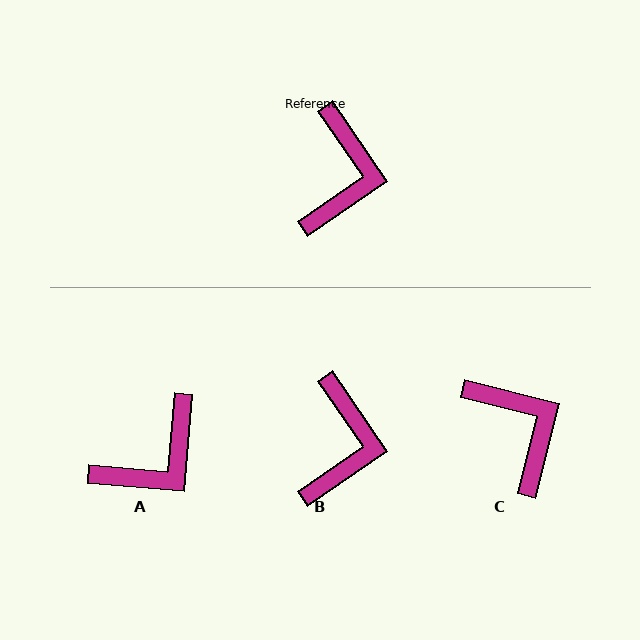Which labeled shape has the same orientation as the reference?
B.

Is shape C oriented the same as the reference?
No, it is off by about 41 degrees.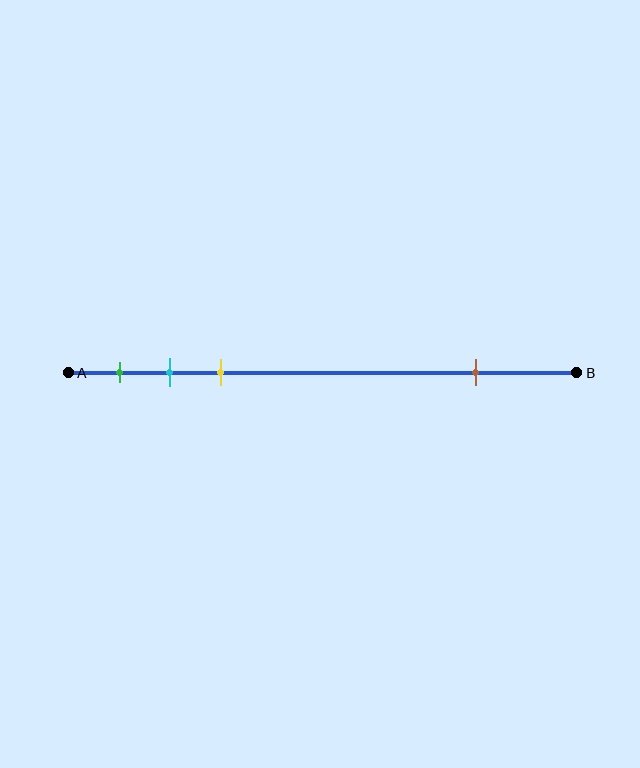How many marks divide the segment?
There are 4 marks dividing the segment.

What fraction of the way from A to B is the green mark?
The green mark is approximately 10% (0.1) of the way from A to B.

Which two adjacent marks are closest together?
The cyan and yellow marks are the closest adjacent pair.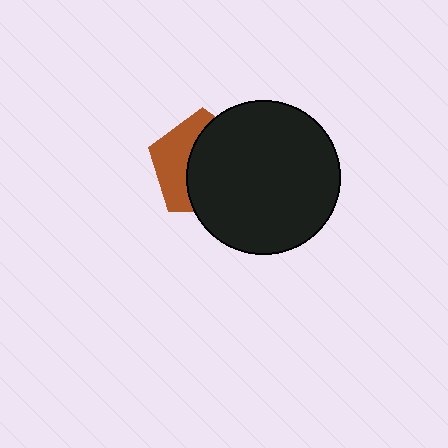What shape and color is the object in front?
The object in front is a black circle.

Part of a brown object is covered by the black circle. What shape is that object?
It is a pentagon.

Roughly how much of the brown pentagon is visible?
A small part of it is visible (roughly 39%).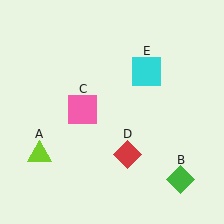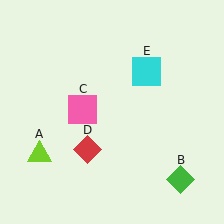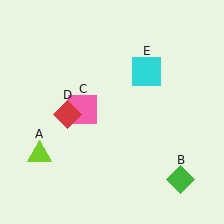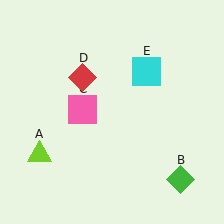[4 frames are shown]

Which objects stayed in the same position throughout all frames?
Lime triangle (object A) and green diamond (object B) and pink square (object C) and cyan square (object E) remained stationary.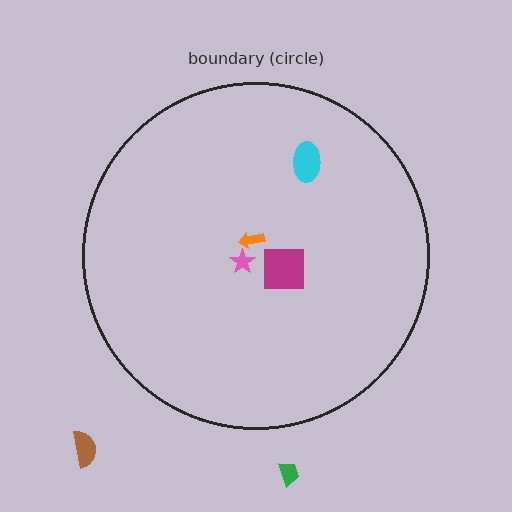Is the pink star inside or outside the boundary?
Inside.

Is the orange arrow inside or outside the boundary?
Inside.